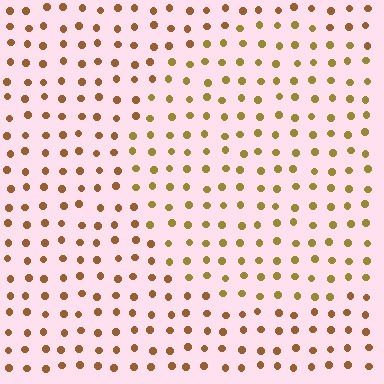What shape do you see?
I see a circle.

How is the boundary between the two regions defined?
The boundary is defined purely by a slight shift in hue (about 26 degrees). Spacing, size, and orientation are identical on both sides.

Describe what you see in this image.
The image is filled with small brown elements in a uniform arrangement. A circle-shaped region is visible where the elements are tinted to a slightly different hue, forming a subtle color boundary.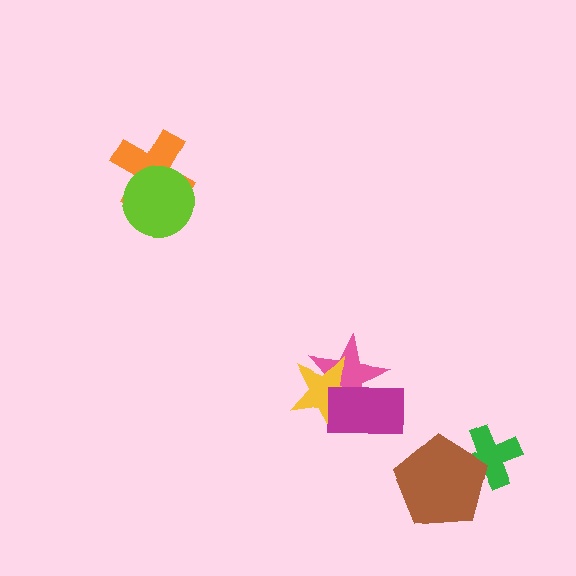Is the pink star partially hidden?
Yes, it is partially covered by another shape.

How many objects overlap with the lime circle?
1 object overlaps with the lime circle.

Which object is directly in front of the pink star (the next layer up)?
The yellow star is directly in front of the pink star.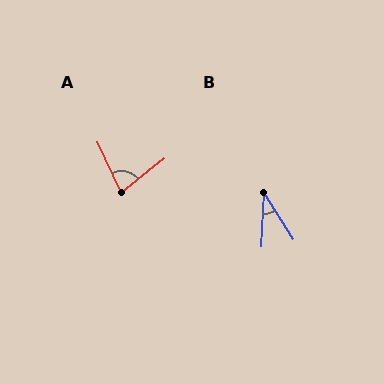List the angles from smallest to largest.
B (35°), A (76°).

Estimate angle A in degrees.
Approximately 76 degrees.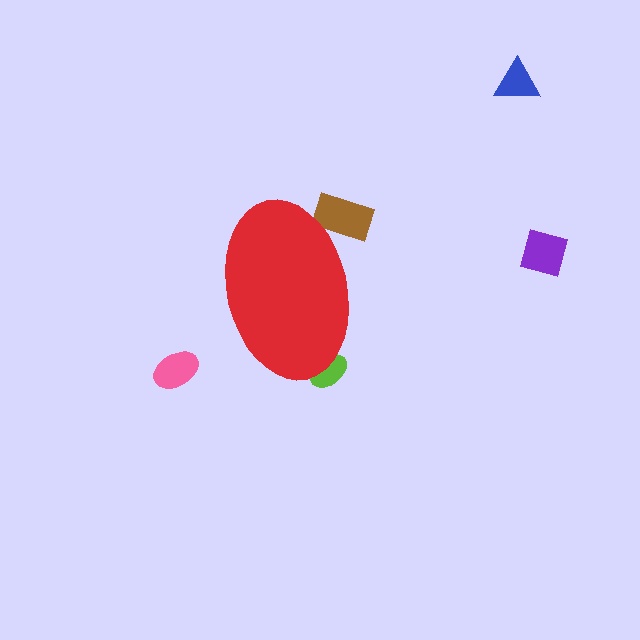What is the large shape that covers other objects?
A red ellipse.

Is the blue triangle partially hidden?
No, the blue triangle is fully visible.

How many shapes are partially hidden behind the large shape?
2 shapes are partially hidden.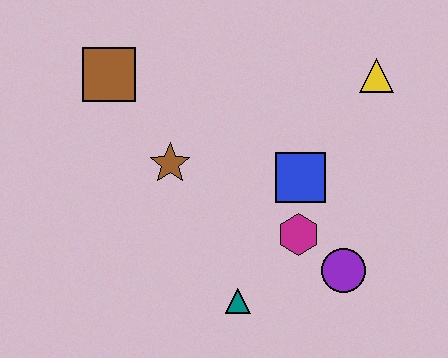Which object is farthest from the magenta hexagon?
The brown square is farthest from the magenta hexagon.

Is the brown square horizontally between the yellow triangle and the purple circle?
No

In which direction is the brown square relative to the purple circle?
The brown square is to the left of the purple circle.